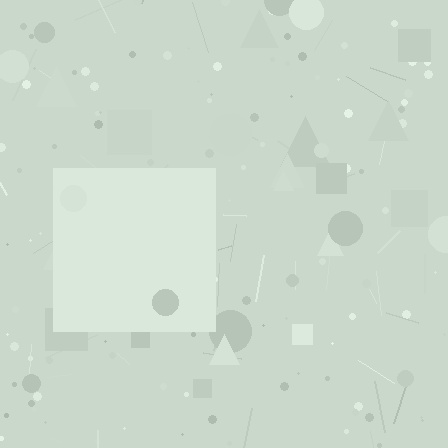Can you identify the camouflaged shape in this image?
The camouflaged shape is a square.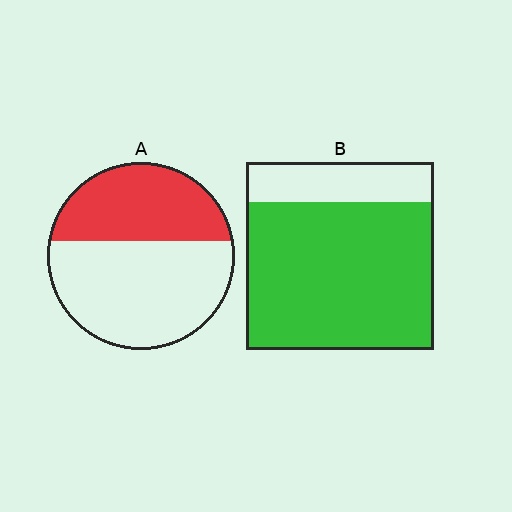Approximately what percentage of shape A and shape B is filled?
A is approximately 40% and B is approximately 80%.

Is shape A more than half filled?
No.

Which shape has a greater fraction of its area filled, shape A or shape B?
Shape B.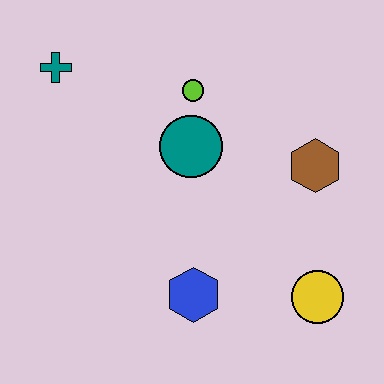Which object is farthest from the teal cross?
The yellow circle is farthest from the teal cross.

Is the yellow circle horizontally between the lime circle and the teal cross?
No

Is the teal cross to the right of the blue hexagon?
No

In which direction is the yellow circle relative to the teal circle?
The yellow circle is below the teal circle.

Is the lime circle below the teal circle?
No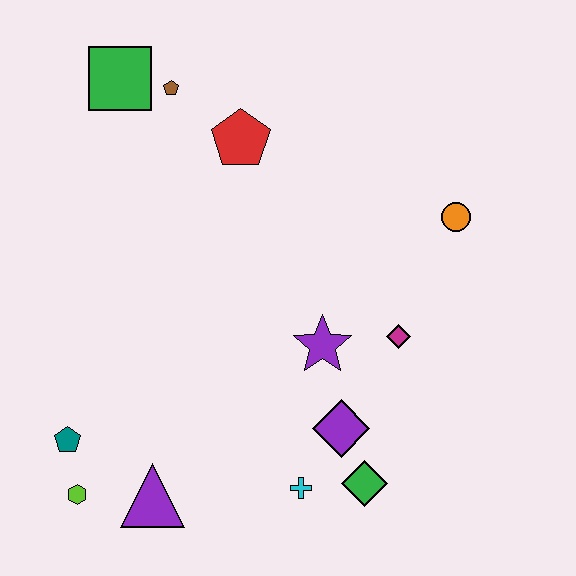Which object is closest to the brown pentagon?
The green square is closest to the brown pentagon.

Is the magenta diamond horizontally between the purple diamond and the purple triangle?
No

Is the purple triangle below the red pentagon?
Yes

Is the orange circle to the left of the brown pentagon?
No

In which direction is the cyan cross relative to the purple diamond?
The cyan cross is below the purple diamond.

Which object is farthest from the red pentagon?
The lime hexagon is farthest from the red pentagon.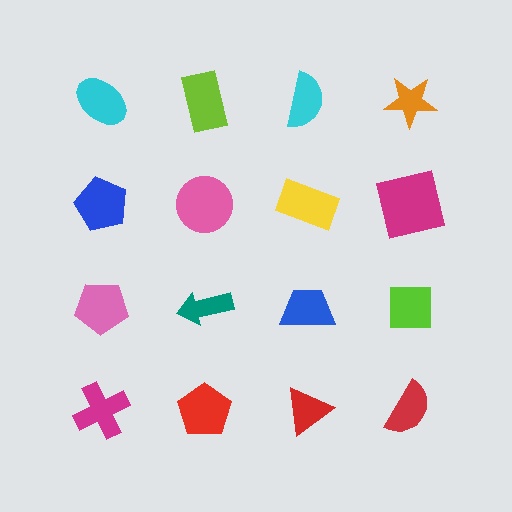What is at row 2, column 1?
A blue pentagon.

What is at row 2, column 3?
A yellow rectangle.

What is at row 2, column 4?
A magenta square.